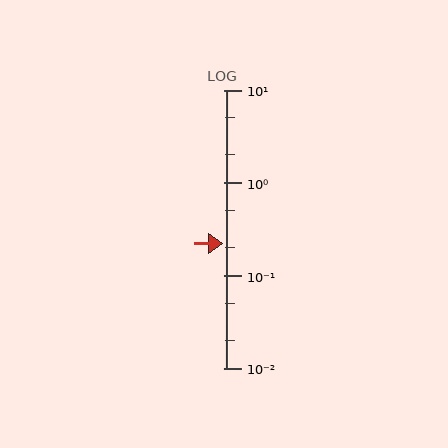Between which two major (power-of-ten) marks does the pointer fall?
The pointer is between 0.1 and 1.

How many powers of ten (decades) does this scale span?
The scale spans 3 decades, from 0.01 to 10.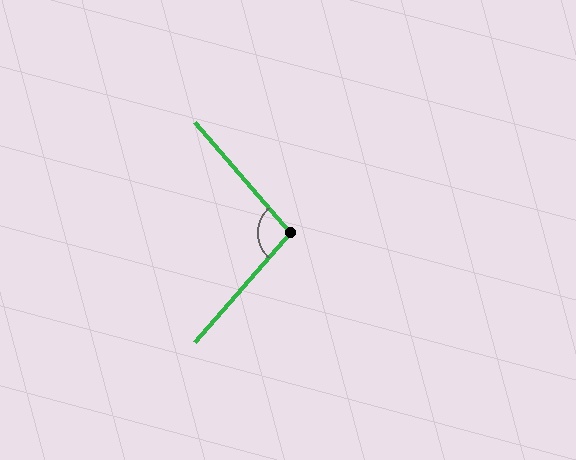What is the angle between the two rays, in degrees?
Approximately 98 degrees.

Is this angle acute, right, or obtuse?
It is obtuse.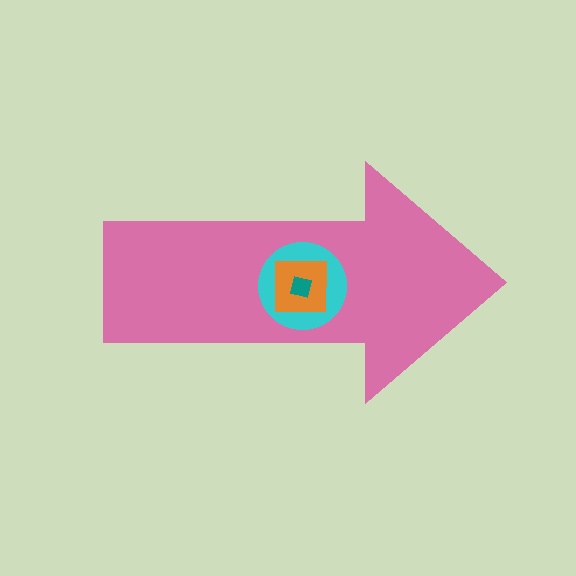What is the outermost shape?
The pink arrow.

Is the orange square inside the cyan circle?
Yes.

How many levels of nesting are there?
4.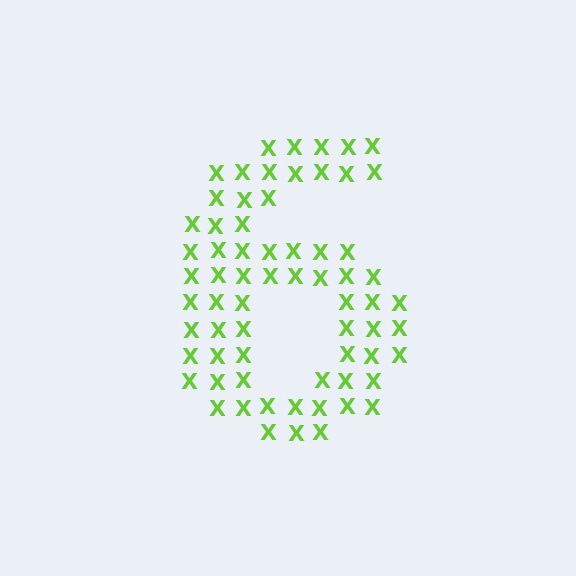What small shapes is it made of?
It is made of small letter X's.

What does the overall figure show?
The overall figure shows the digit 6.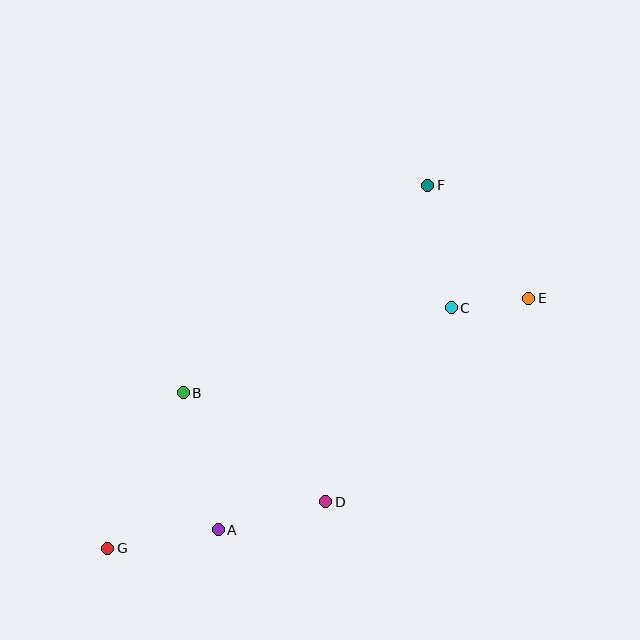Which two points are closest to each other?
Points C and E are closest to each other.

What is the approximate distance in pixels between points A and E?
The distance between A and E is approximately 387 pixels.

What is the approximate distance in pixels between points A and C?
The distance between A and C is approximately 322 pixels.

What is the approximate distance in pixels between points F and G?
The distance between F and G is approximately 484 pixels.